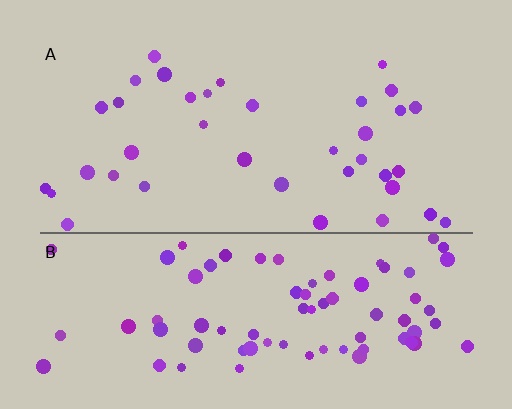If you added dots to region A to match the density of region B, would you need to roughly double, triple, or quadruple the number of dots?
Approximately double.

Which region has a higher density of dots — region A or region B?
B (the bottom).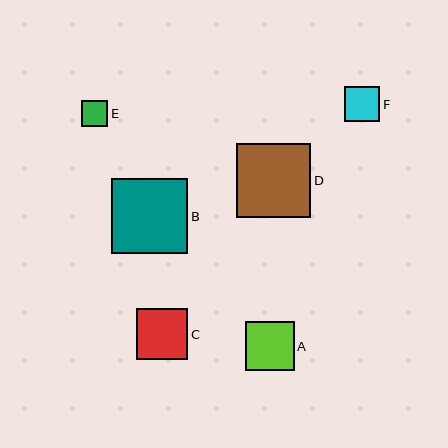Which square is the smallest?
Square E is the smallest with a size of approximately 26 pixels.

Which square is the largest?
Square B is the largest with a size of approximately 76 pixels.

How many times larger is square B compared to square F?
Square B is approximately 2.1 times the size of square F.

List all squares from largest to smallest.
From largest to smallest: B, D, C, A, F, E.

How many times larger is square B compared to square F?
Square B is approximately 2.1 times the size of square F.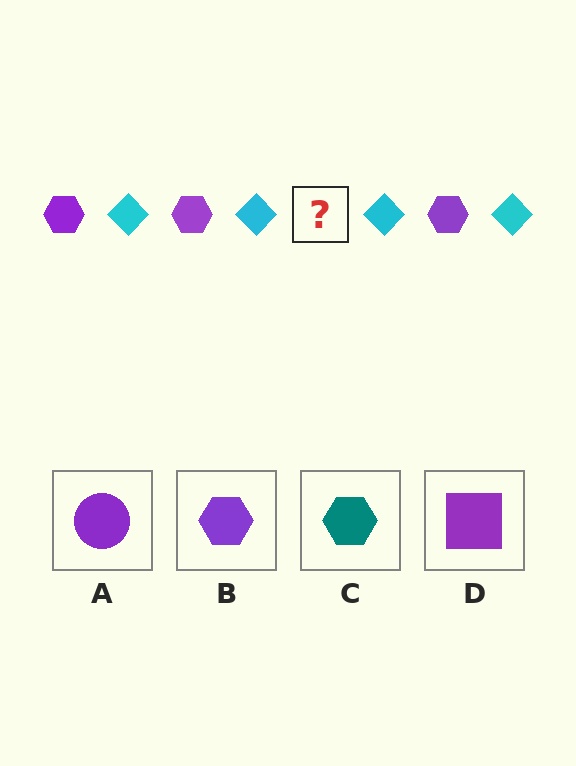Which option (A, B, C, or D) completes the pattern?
B.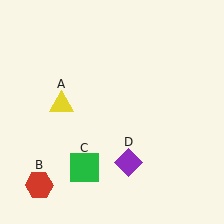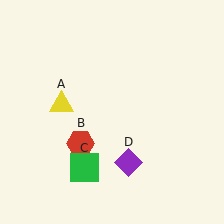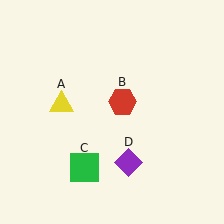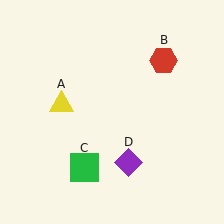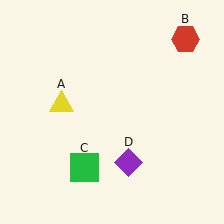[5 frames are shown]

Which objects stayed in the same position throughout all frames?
Yellow triangle (object A) and green square (object C) and purple diamond (object D) remained stationary.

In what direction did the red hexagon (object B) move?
The red hexagon (object B) moved up and to the right.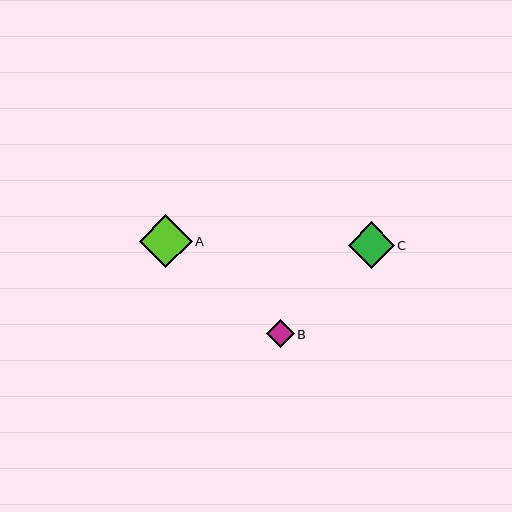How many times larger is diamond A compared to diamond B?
Diamond A is approximately 1.9 times the size of diamond B.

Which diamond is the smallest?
Diamond B is the smallest with a size of approximately 28 pixels.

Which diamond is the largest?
Diamond A is the largest with a size of approximately 53 pixels.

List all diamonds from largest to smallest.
From largest to smallest: A, C, B.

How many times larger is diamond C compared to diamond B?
Diamond C is approximately 1.7 times the size of diamond B.